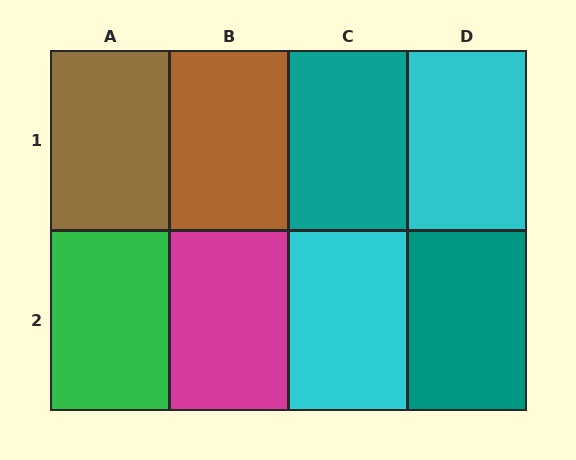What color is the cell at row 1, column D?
Cyan.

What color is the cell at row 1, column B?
Brown.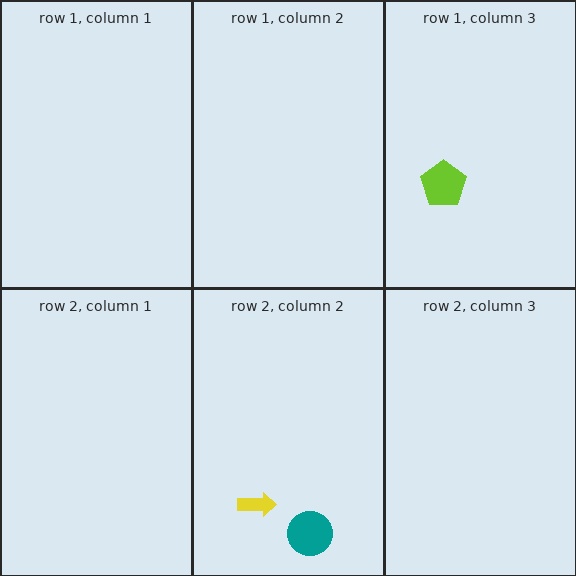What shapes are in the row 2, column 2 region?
The teal circle, the yellow arrow.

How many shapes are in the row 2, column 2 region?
2.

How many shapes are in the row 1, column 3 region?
1.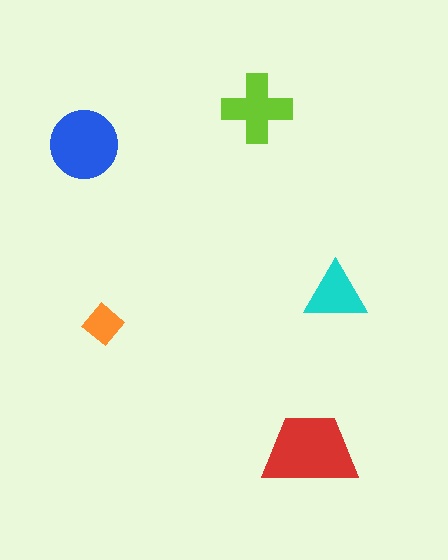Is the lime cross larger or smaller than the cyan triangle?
Larger.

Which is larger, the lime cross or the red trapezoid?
The red trapezoid.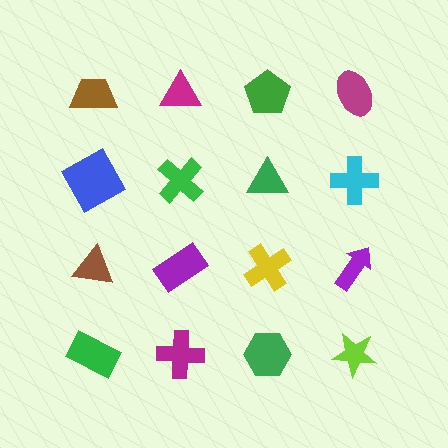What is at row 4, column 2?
A magenta cross.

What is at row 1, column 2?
A magenta triangle.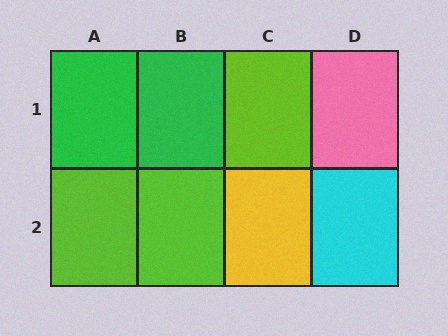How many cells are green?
2 cells are green.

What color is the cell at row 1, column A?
Green.